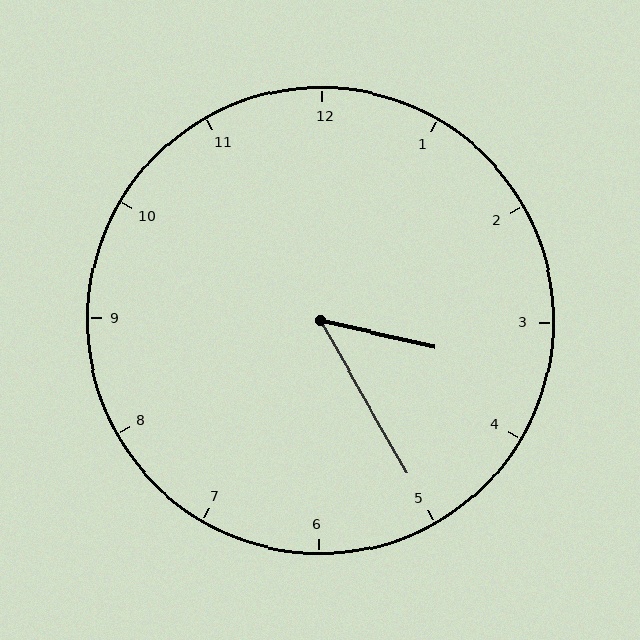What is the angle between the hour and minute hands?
Approximately 48 degrees.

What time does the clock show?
3:25.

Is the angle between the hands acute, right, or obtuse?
It is acute.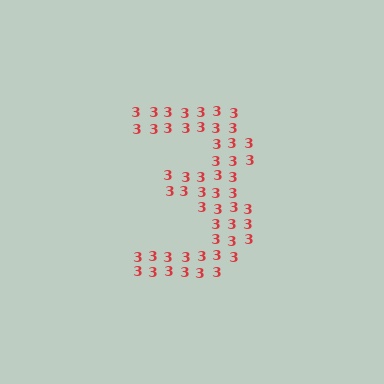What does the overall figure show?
The overall figure shows the digit 3.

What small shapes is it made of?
It is made of small digit 3's.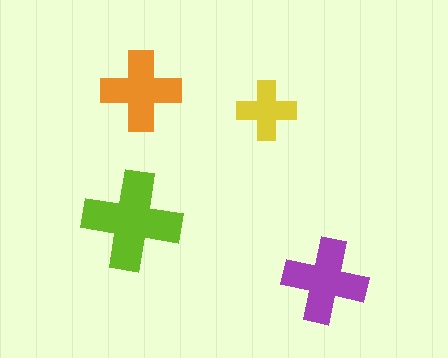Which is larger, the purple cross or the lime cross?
The lime one.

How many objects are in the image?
There are 4 objects in the image.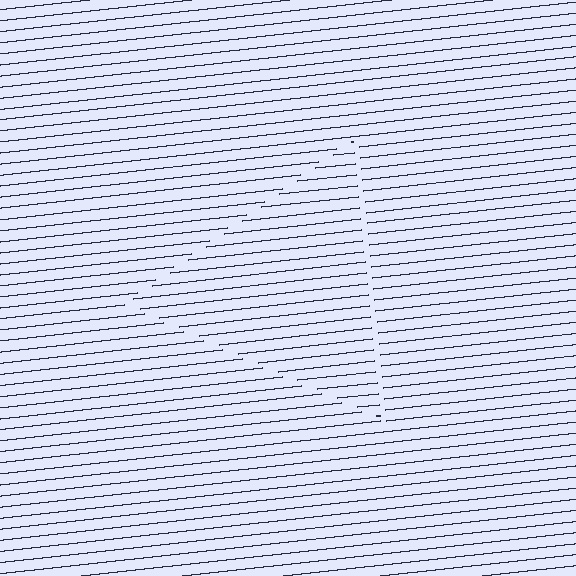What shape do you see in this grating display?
An illusory triangle. The interior of the shape contains the same grating, shifted by half a period — the contour is defined by the phase discontinuity where line-ends from the inner and outer gratings abut.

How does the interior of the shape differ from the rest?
The interior of the shape contains the same grating, shifted by half a period — the contour is defined by the phase discontinuity where line-ends from the inner and outer gratings abut.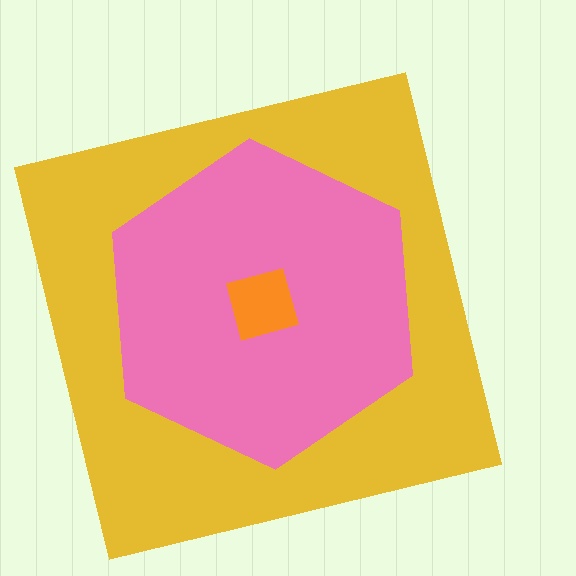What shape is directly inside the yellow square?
The pink hexagon.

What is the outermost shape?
The yellow square.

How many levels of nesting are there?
3.